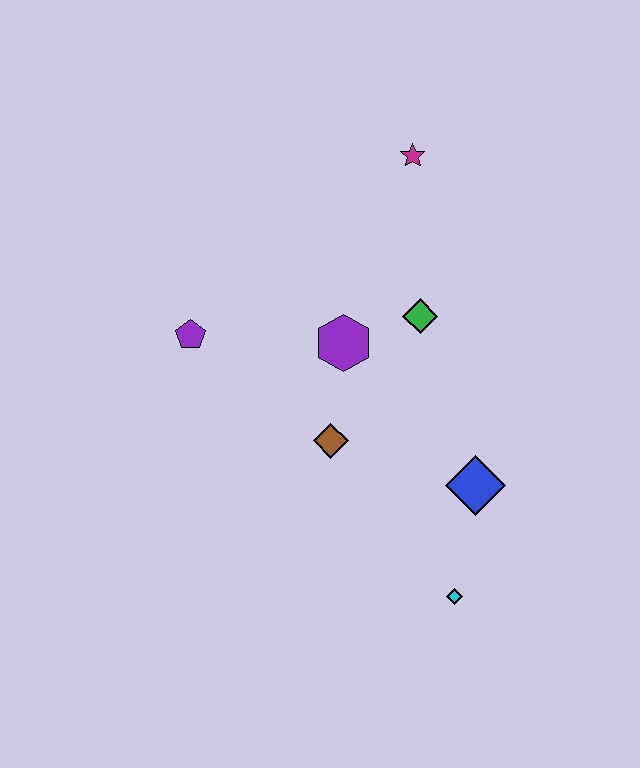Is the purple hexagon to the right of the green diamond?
No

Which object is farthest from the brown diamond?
The magenta star is farthest from the brown diamond.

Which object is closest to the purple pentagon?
The purple hexagon is closest to the purple pentagon.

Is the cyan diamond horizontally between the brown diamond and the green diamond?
No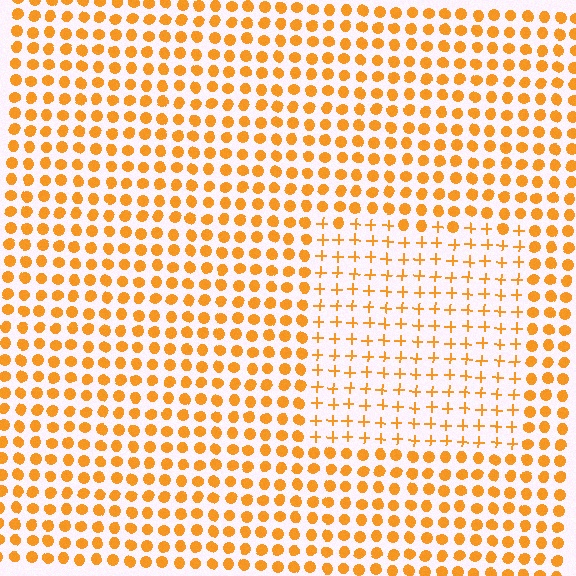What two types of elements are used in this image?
The image uses plus signs inside the rectangle region and circles outside it.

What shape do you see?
I see a rectangle.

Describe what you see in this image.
The image is filled with small orange elements arranged in a uniform grid. A rectangle-shaped region contains plus signs, while the surrounding area contains circles. The boundary is defined purely by the change in element shape.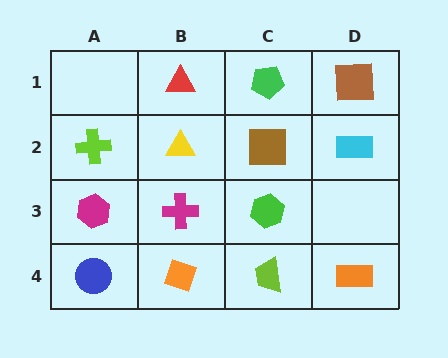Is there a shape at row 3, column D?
No, that cell is empty.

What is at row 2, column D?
A cyan rectangle.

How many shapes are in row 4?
4 shapes.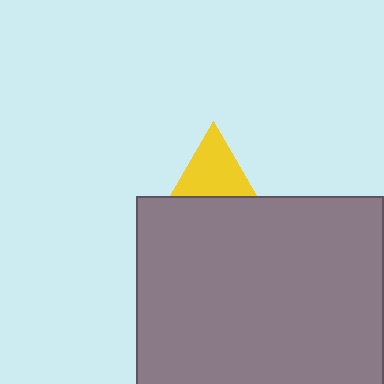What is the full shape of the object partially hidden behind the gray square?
The partially hidden object is a yellow triangle.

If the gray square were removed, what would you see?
You would see the complete yellow triangle.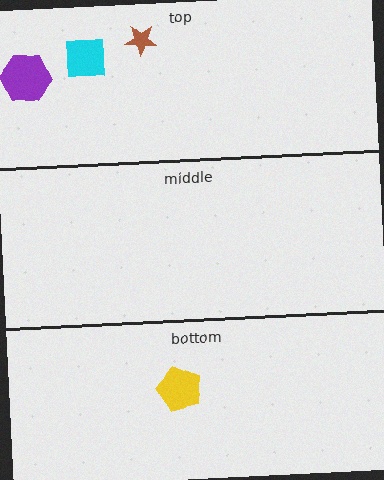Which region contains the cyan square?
The top region.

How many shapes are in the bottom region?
1.